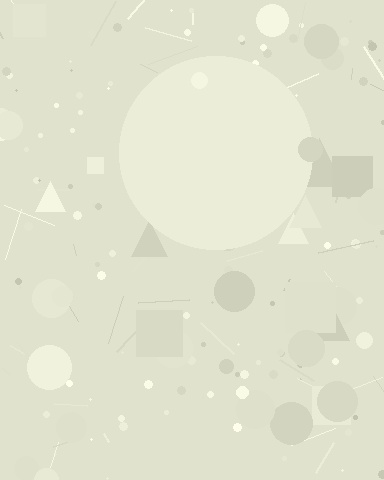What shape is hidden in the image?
A circle is hidden in the image.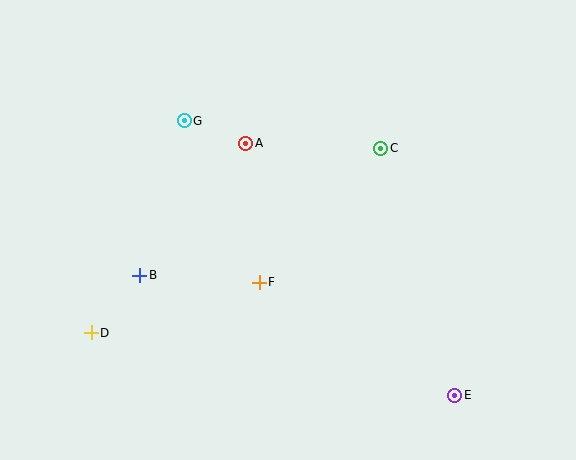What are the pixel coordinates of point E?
Point E is at (455, 395).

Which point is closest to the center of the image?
Point F at (259, 282) is closest to the center.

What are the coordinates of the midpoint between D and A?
The midpoint between D and A is at (168, 238).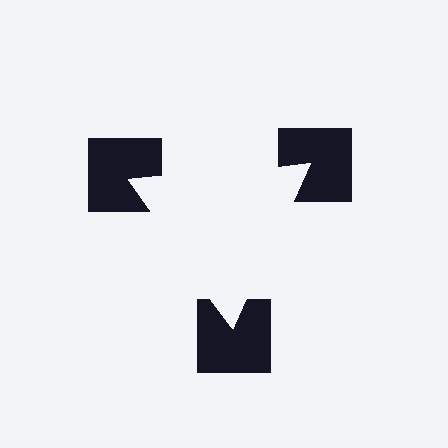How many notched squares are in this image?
There are 3 — one at each vertex of the illusory triangle.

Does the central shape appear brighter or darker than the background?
It typically appears slightly brighter than the background, even though no actual brightness change is drawn.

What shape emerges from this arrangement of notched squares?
An illusory triangle — its edges are inferred from the aligned wedge cuts in the notched squares, not physically drawn.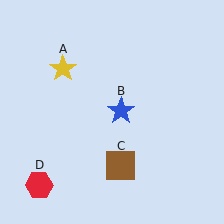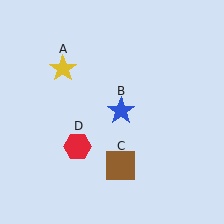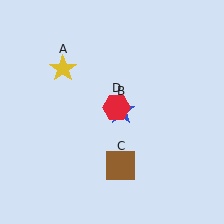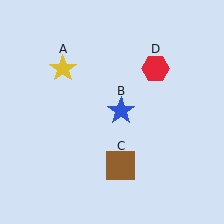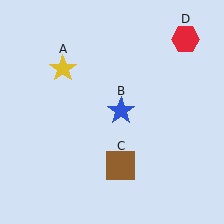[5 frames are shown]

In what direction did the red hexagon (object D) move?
The red hexagon (object D) moved up and to the right.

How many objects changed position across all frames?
1 object changed position: red hexagon (object D).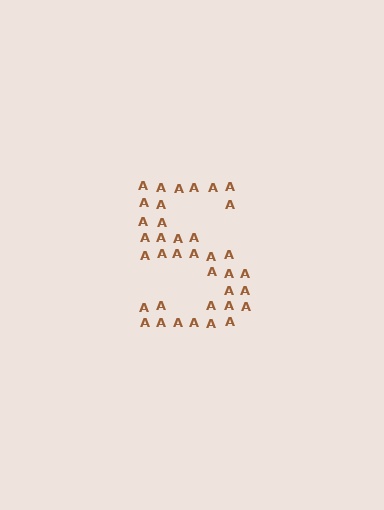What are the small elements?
The small elements are letter A's.